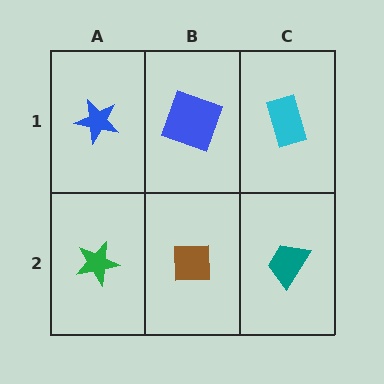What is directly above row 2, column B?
A blue square.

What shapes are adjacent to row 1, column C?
A teal trapezoid (row 2, column C), a blue square (row 1, column B).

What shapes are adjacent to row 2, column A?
A blue star (row 1, column A), a brown square (row 2, column B).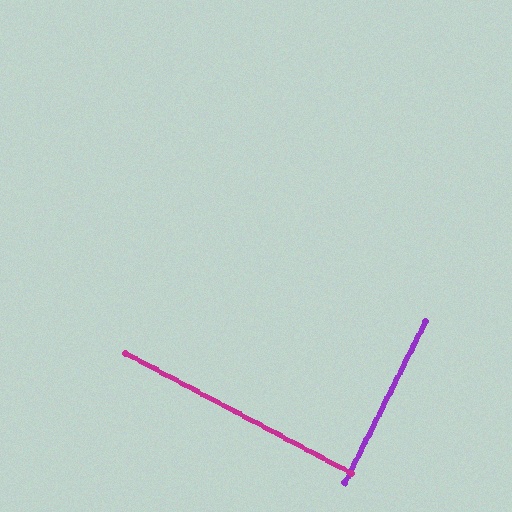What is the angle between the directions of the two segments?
Approximately 89 degrees.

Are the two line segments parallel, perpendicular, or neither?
Perpendicular — they meet at approximately 89°.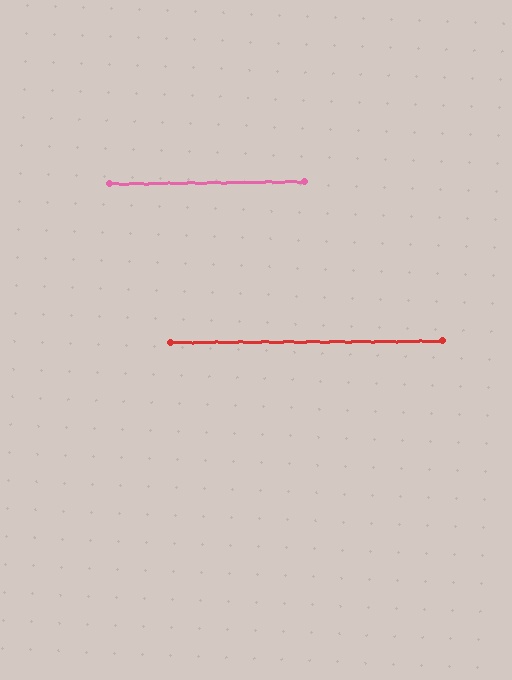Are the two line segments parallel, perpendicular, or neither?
Parallel — their directions differ by only 0.5°.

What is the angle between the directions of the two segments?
Approximately 1 degree.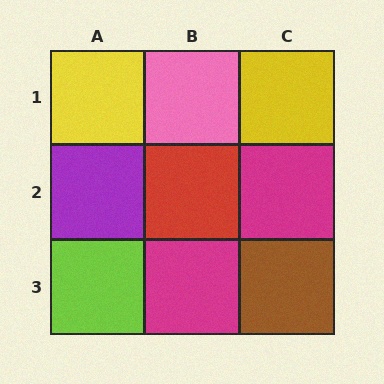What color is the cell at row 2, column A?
Purple.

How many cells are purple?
1 cell is purple.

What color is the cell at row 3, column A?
Lime.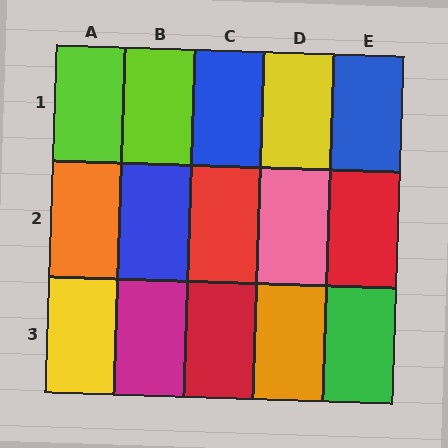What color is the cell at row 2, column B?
Blue.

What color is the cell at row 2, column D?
Pink.